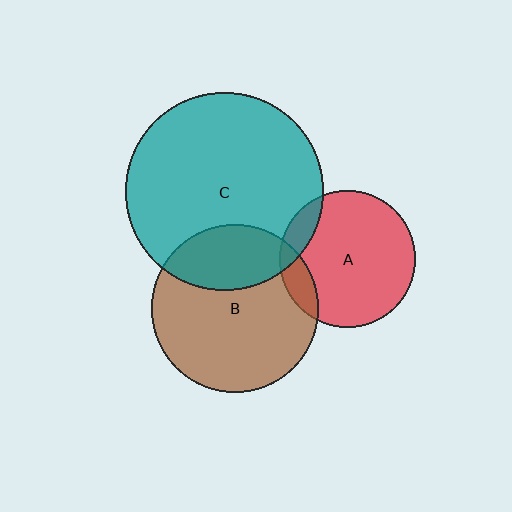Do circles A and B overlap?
Yes.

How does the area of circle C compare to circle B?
Approximately 1.4 times.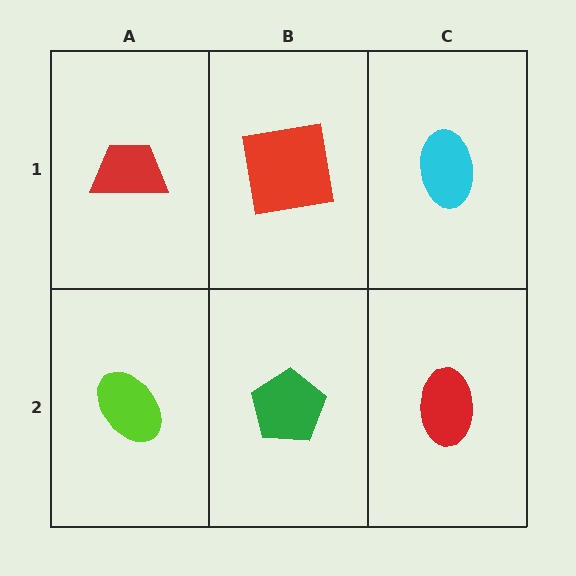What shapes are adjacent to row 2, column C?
A cyan ellipse (row 1, column C), a green pentagon (row 2, column B).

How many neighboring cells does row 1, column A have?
2.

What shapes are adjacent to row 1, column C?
A red ellipse (row 2, column C), a red square (row 1, column B).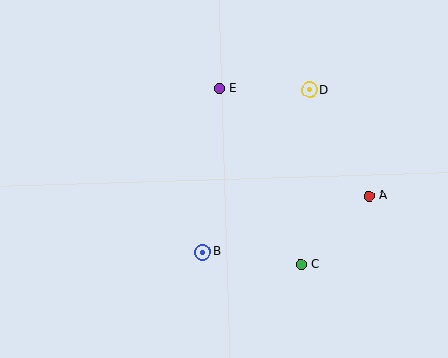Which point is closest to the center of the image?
Point B at (203, 252) is closest to the center.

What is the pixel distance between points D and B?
The distance between D and B is 194 pixels.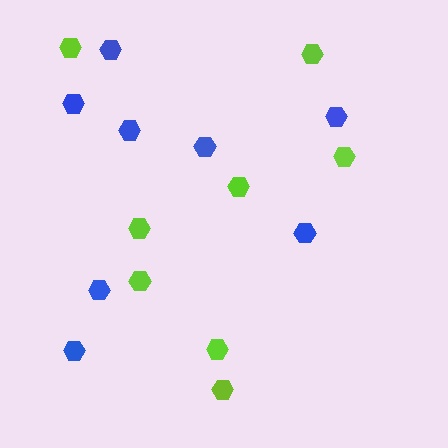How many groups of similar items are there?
There are 2 groups: one group of lime hexagons (8) and one group of blue hexagons (8).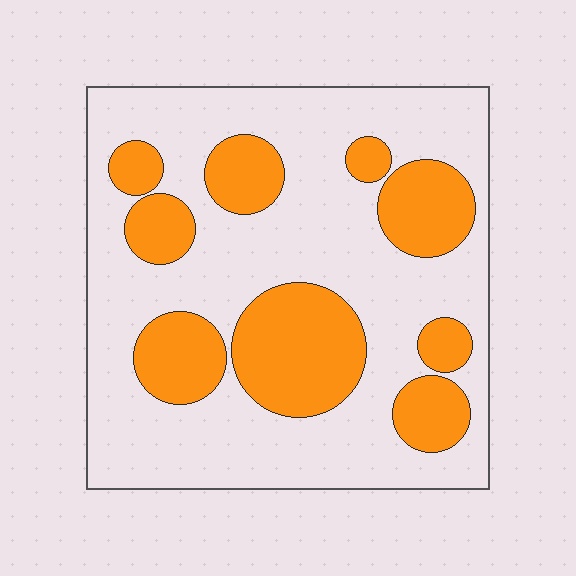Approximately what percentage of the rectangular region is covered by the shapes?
Approximately 30%.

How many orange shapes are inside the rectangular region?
9.